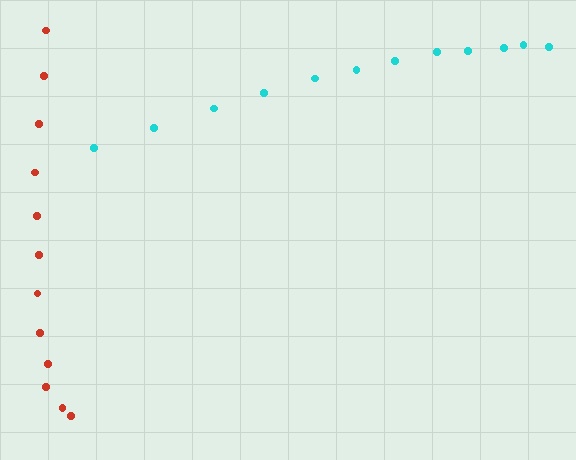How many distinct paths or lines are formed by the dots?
There are 2 distinct paths.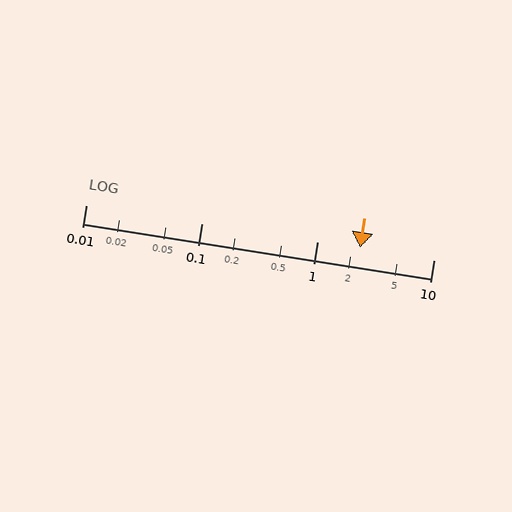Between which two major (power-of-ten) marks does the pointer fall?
The pointer is between 1 and 10.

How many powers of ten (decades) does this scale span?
The scale spans 3 decades, from 0.01 to 10.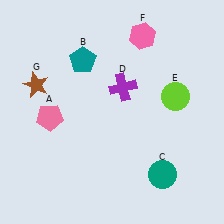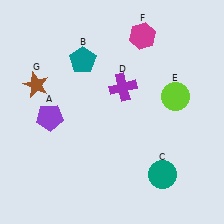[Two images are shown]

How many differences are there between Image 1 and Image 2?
There are 2 differences between the two images.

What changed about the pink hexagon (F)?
In Image 1, F is pink. In Image 2, it changed to magenta.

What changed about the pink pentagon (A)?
In Image 1, A is pink. In Image 2, it changed to purple.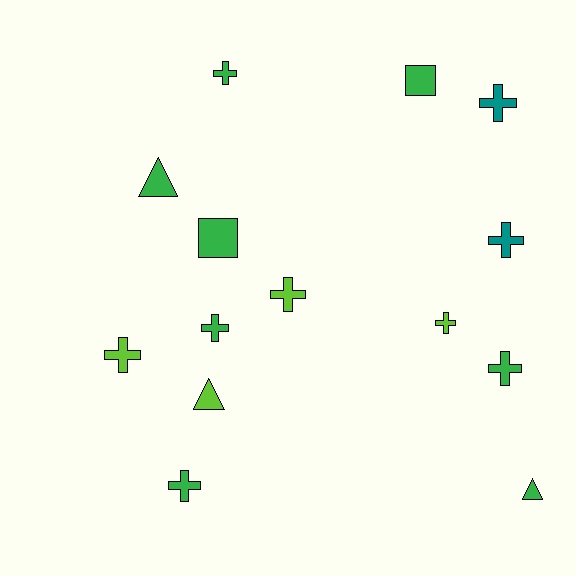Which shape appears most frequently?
Cross, with 9 objects.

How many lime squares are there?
There are no lime squares.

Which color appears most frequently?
Green, with 8 objects.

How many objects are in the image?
There are 14 objects.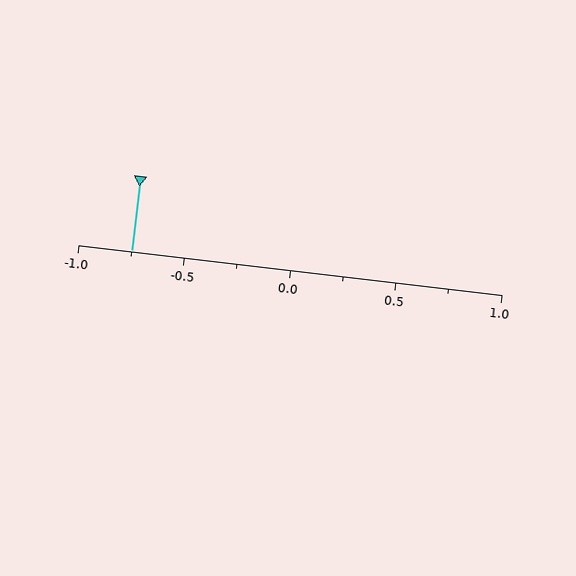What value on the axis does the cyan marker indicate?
The marker indicates approximately -0.75.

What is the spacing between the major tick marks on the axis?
The major ticks are spaced 0.5 apart.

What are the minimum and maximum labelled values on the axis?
The axis runs from -1.0 to 1.0.